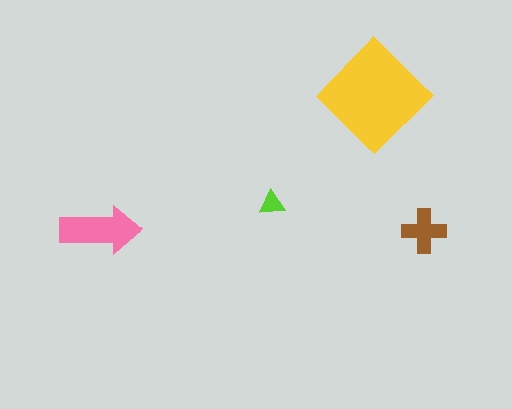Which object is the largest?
The yellow diamond.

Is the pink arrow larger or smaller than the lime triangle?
Larger.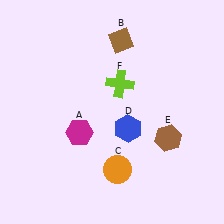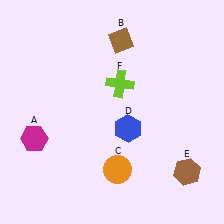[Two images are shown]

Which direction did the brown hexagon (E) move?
The brown hexagon (E) moved down.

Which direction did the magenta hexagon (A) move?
The magenta hexagon (A) moved left.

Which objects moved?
The objects that moved are: the magenta hexagon (A), the brown hexagon (E).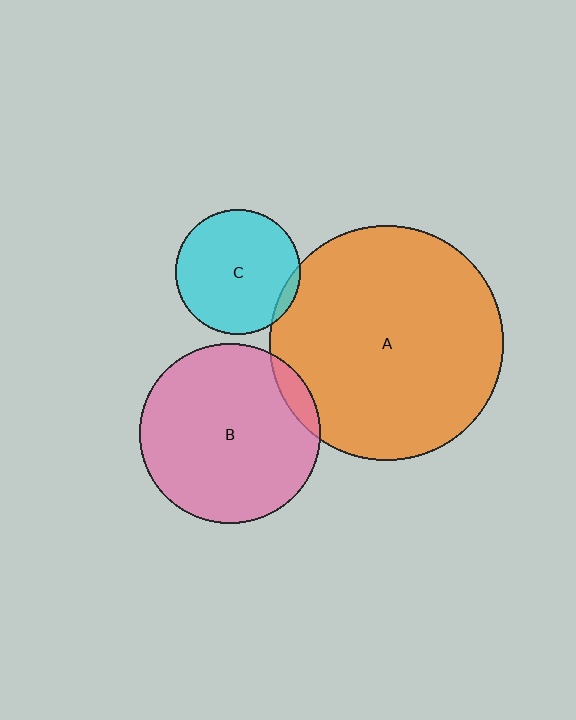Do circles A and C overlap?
Yes.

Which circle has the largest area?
Circle A (orange).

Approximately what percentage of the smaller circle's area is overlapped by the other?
Approximately 5%.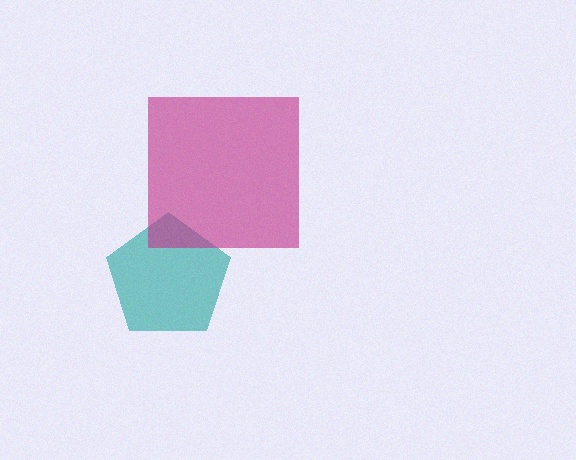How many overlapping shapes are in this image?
There are 2 overlapping shapes in the image.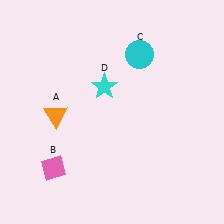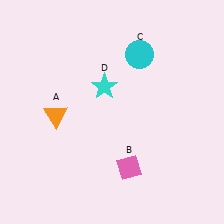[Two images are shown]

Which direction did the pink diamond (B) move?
The pink diamond (B) moved right.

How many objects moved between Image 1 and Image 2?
1 object moved between the two images.